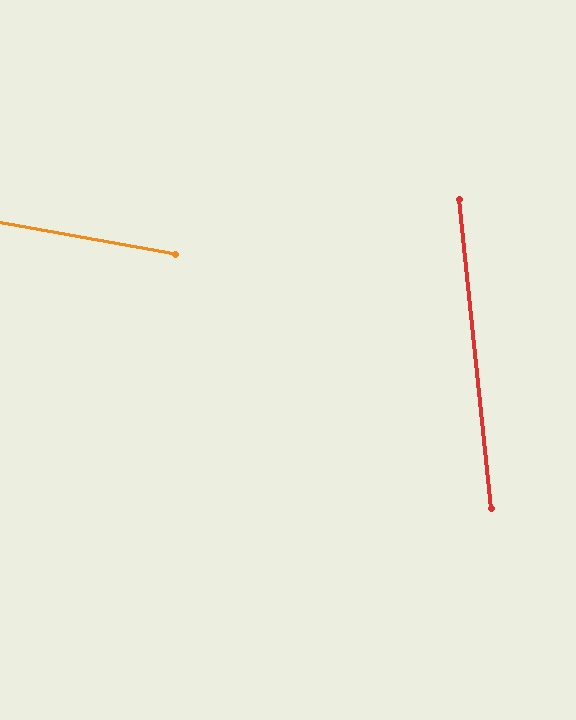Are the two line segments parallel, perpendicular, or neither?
Neither parallel nor perpendicular — they differ by about 74°.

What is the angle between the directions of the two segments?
Approximately 74 degrees.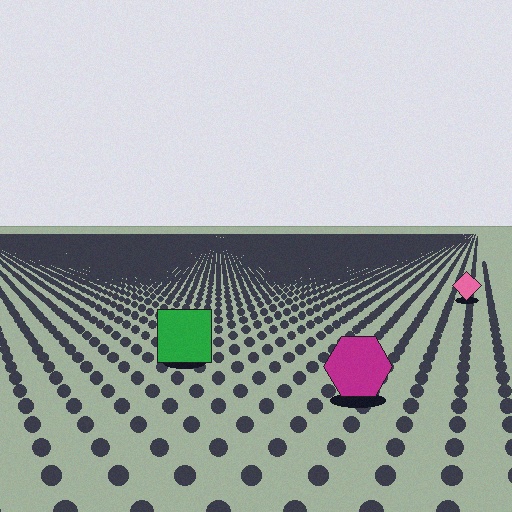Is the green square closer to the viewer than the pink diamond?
Yes. The green square is closer — you can tell from the texture gradient: the ground texture is coarser near it.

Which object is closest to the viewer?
The magenta hexagon is closest. The texture marks near it are larger and more spread out.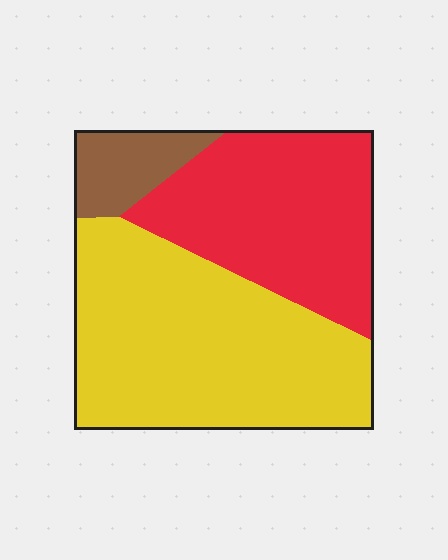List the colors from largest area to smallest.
From largest to smallest: yellow, red, brown.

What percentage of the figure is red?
Red covers about 35% of the figure.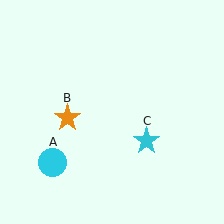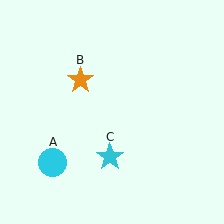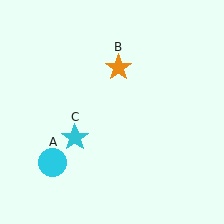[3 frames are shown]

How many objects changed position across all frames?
2 objects changed position: orange star (object B), cyan star (object C).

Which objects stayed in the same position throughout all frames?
Cyan circle (object A) remained stationary.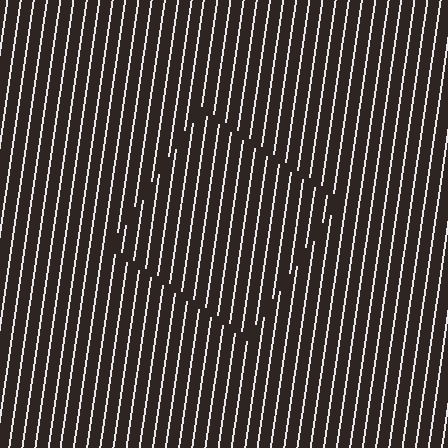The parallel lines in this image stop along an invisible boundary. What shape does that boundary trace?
An illusory square. The interior of the shape contains the same grating, shifted by half a period — the contour is defined by the phase discontinuity where line-ends from the inner and outer gratings abut.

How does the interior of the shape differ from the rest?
The interior of the shape contains the same grating, shifted by half a period — the contour is defined by the phase discontinuity where line-ends from the inner and outer gratings abut.